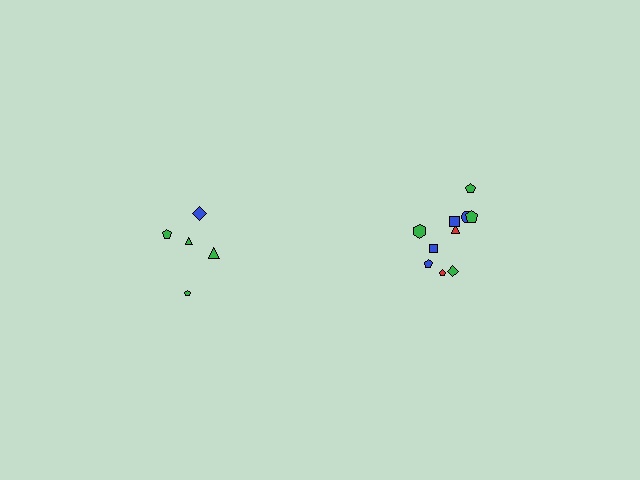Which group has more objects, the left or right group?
The right group.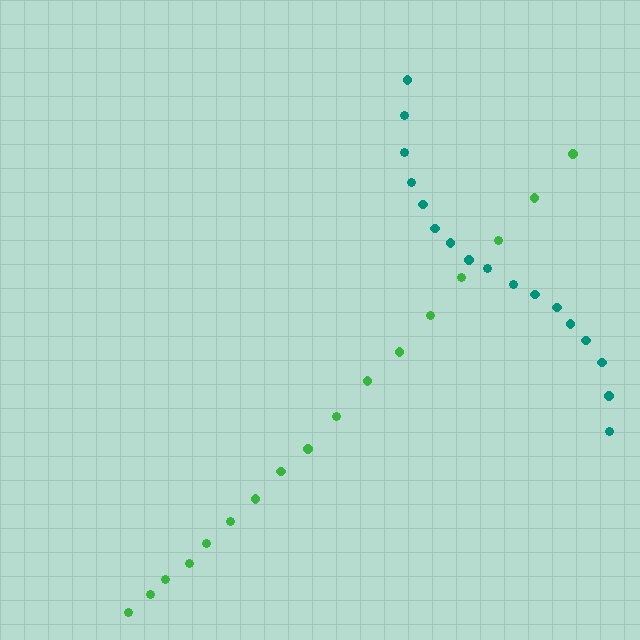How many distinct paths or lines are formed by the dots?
There are 2 distinct paths.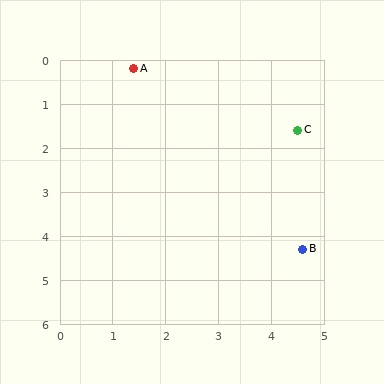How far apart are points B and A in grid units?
Points B and A are about 5.2 grid units apart.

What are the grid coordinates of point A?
Point A is at approximately (1.4, 0.2).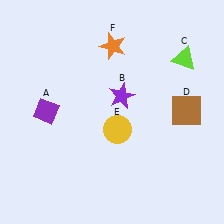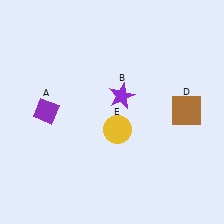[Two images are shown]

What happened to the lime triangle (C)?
The lime triangle (C) was removed in Image 2. It was in the top-right area of Image 1.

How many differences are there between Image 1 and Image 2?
There are 2 differences between the two images.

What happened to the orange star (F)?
The orange star (F) was removed in Image 2. It was in the top-right area of Image 1.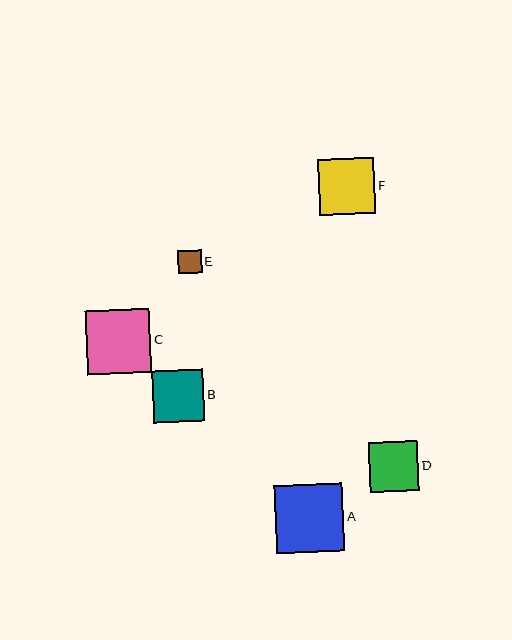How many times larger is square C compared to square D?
Square C is approximately 1.3 times the size of square D.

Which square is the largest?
Square A is the largest with a size of approximately 68 pixels.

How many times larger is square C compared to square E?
Square C is approximately 2.7 times the size of square E.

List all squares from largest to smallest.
From largest to smallest: A, C, F, B, D, E.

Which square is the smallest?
Square E is the smallest with a size of approximately 23 pixels.